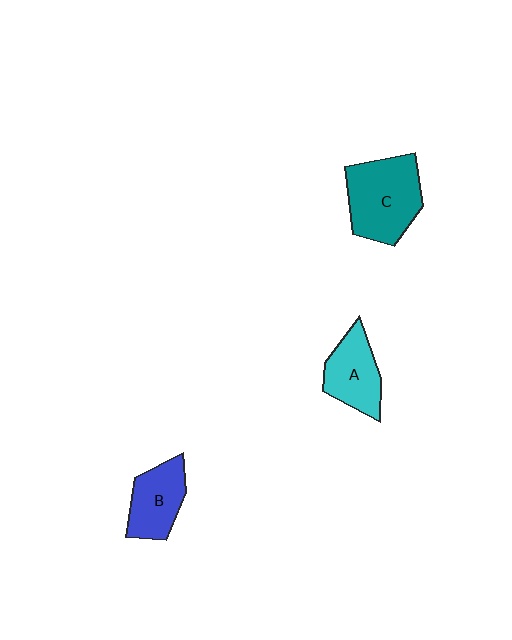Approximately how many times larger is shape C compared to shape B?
Approximately 1.5 times.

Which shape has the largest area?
Shape C (teal).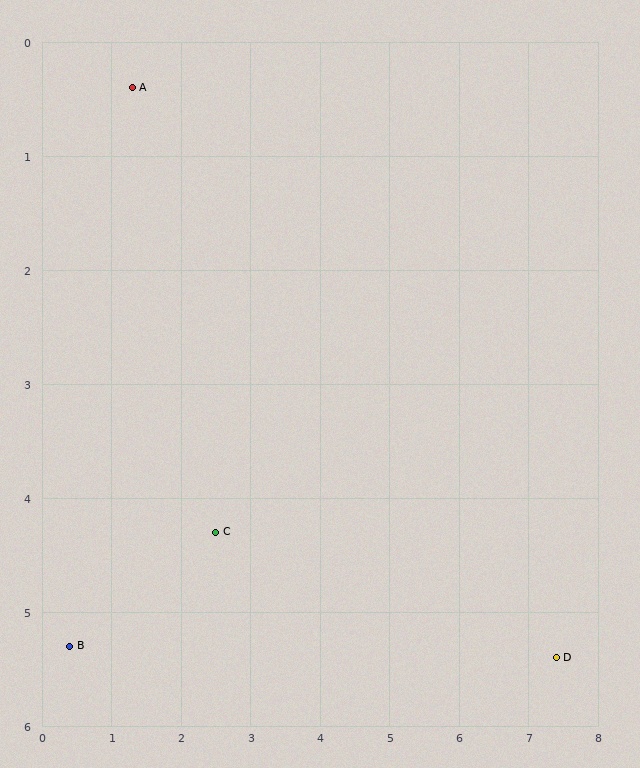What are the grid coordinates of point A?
Point A is at approximately (1.3, 0.4).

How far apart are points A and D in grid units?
Points A and D are about 7.9 grid units apart.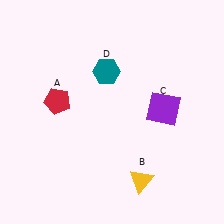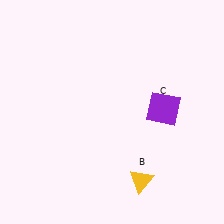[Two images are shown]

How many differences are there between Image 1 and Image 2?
There are 2 differences between the two images.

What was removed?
The red pentagon (A), the teal hexagon (D) were removed in Image 2.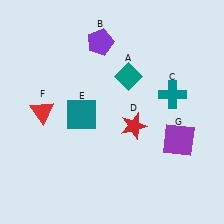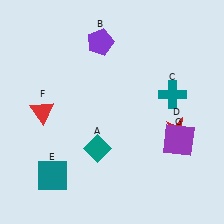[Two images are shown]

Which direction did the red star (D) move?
The red star (D) moved right.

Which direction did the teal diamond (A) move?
The teal diamond (A) moved down.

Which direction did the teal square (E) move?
The teal square (E) moved down.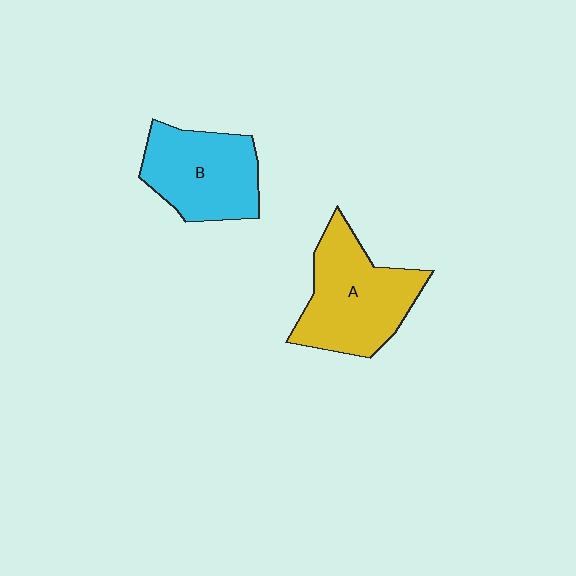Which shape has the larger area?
Shape A (yellow).